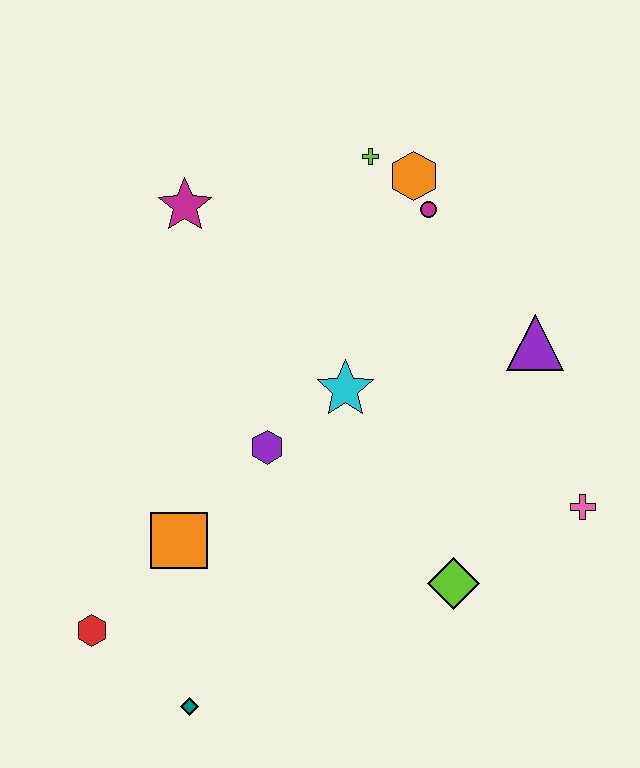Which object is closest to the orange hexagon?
The magenta circle is closest to the orange hexagon.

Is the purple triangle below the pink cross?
No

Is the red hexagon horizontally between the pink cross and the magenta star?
No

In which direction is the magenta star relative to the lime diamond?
The magenta star is above the lime diamond.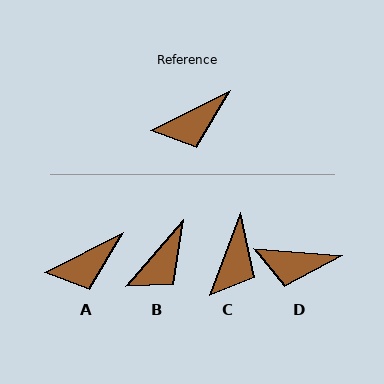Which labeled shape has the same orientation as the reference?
A.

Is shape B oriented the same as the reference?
No, it is off by about 22 degrees.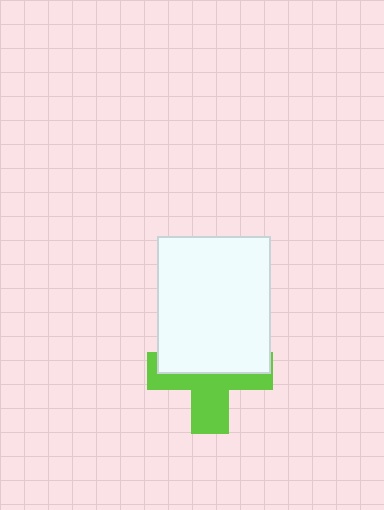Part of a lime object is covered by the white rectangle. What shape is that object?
It is a cross.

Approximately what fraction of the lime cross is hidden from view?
Roughly 51% of the lime cross is hidden behind the white rectangle.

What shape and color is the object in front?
The object in front is a white rectangle.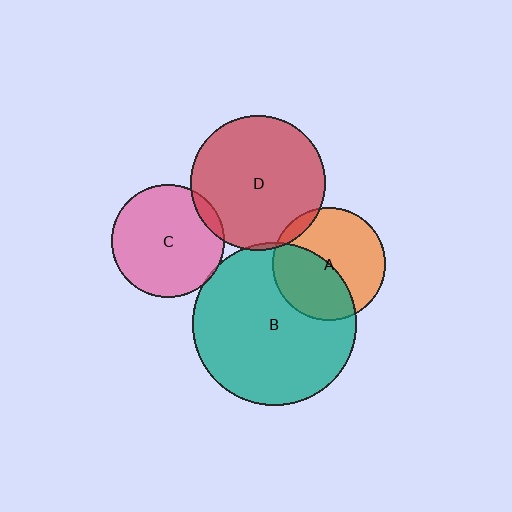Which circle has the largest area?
Circle B (teal).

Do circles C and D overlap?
Yes.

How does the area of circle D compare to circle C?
Approximately 1.4 times.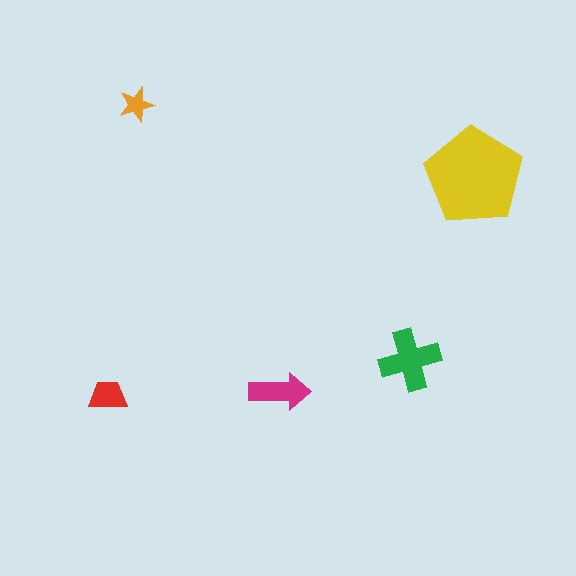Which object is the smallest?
The orange star.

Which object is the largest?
The yellow pentagon.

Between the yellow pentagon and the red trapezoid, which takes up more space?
The yellow pentagon.